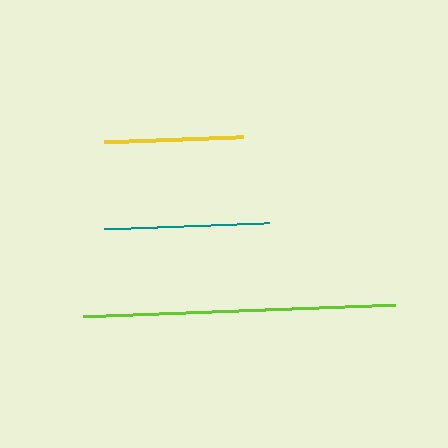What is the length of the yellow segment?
The yellow segment is approximately 139 pixels long.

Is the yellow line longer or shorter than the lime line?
The lime line is longer than the yellow line.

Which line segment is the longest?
The lime line is the longest at approximately 312 pixels.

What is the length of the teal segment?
The teal segment is approximately 165 pixels long.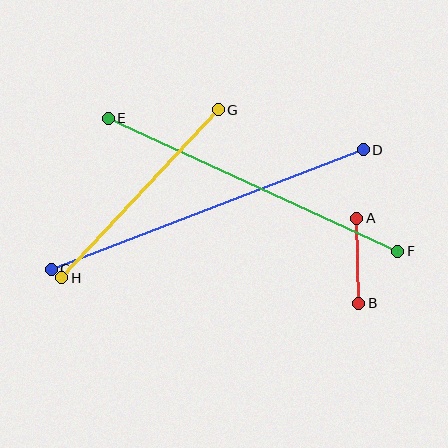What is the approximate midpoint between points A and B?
The midpoint is at approximately (358, 261) pixels.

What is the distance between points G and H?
The distance is approximately 230 pixels.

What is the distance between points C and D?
The distance is approximately 334 pixels.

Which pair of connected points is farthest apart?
Points C and D are farthest apart.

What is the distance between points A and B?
The distance is approximately 85 pixels.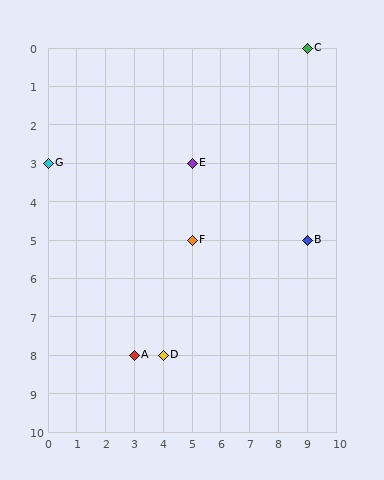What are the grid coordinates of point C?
Point C is at grid coordinates (9, 0).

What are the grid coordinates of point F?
Point F is at grid coordinates (5, 5).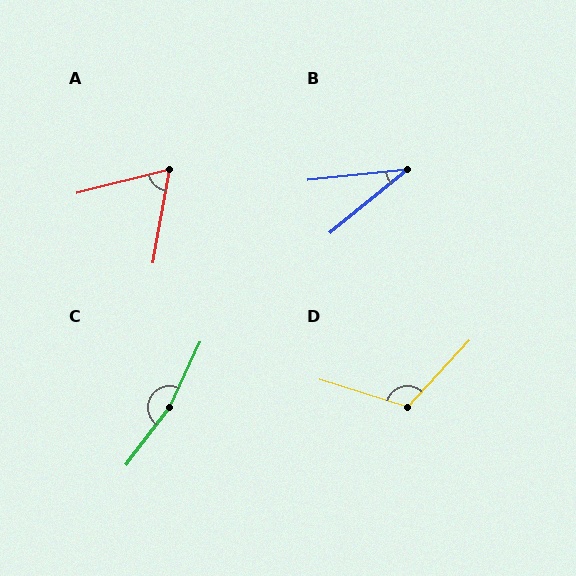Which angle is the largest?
C, at approximately 168 degrees.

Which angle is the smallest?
B, at approximately 34 degrees.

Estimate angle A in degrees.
Approximately 66 degrees.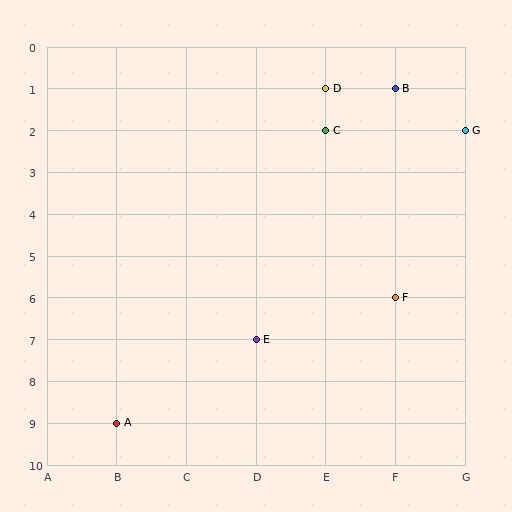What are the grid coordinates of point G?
Point G is at grid coordinates (G, 2).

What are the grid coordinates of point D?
Point D is at grid coordinates (E, 1).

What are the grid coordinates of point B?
Point B is at grid coordinates (F, 1).